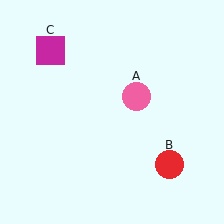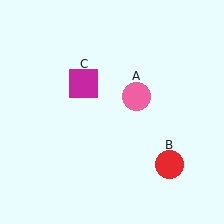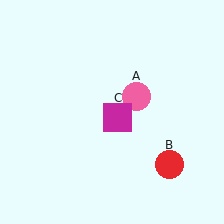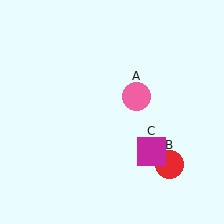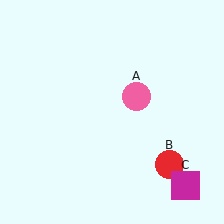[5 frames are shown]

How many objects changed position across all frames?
1 object changed position: magenta square (object C).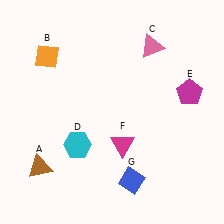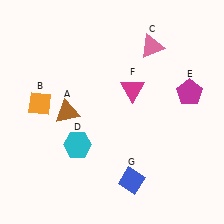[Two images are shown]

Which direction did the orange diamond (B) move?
The orange diamond (B) moved down.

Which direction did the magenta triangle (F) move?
The magenta triangle (F) moved up.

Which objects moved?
The objects that moved are: the brown triangle (A), the orange diamond (B), the magenta triangle (F).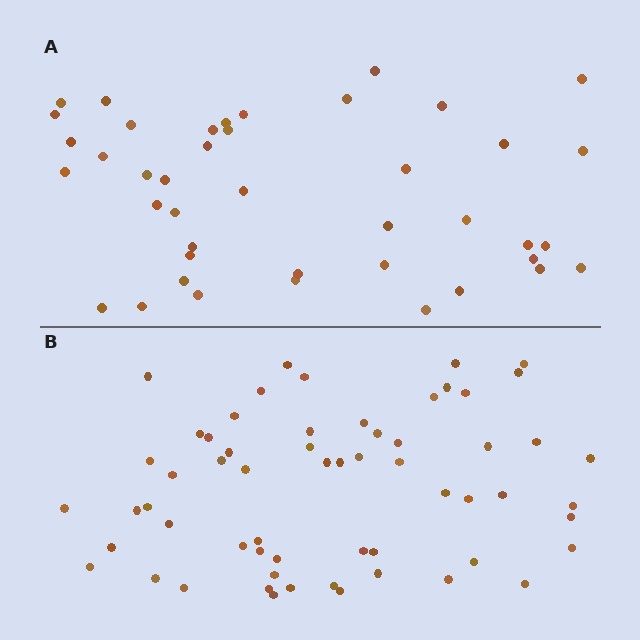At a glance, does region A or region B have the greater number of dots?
Region B (the bottom region) has more dots.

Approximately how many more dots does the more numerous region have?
Region B has approximately 20 more dots than region A.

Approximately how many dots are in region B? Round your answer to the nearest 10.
About 60 dots.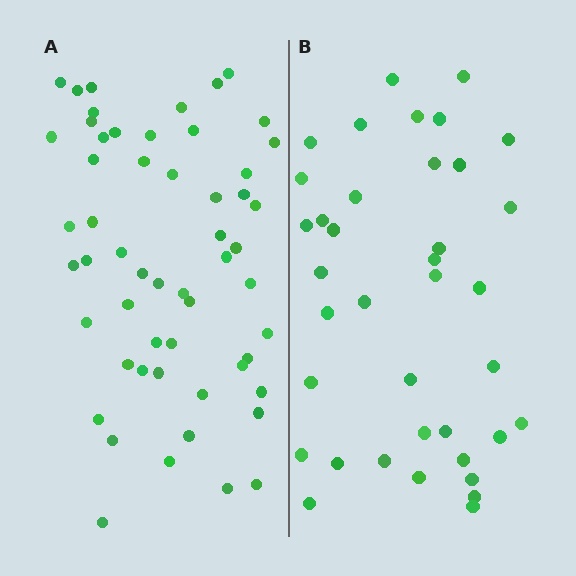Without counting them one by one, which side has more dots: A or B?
Region A (the left region) has more dots.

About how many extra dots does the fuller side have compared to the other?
Region A has approximately 15 more dots than region B.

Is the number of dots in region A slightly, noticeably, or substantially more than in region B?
Region A has noticeably more, but not dramatically so. The ratio is roughly 1.4 to 1.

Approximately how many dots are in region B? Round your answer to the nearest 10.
About 40 dots. (The exact count is 38, which rounds to 40.)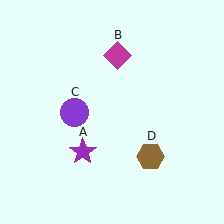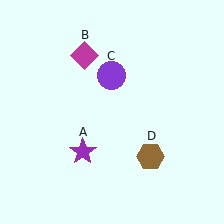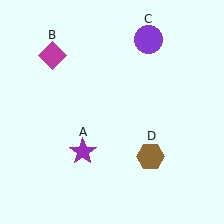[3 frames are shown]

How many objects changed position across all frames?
2 objects changed position: magenta diamond (object B), purple circle (object C).